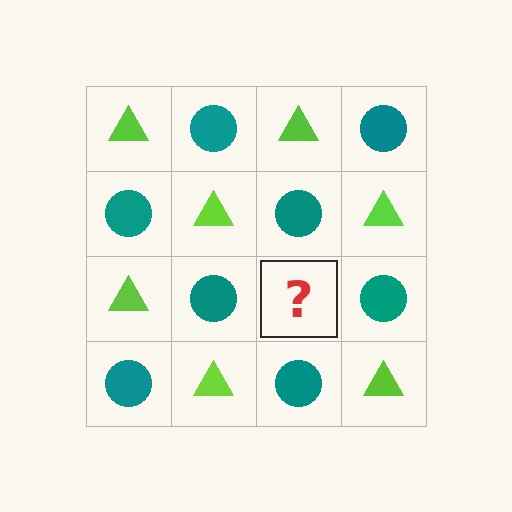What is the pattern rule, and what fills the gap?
The rule is that it alternates lime triangle and teal circle in a checkerboard pattern. The gap should be filled with a lime triangle.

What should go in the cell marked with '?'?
The missing cell should contain a lime triangle.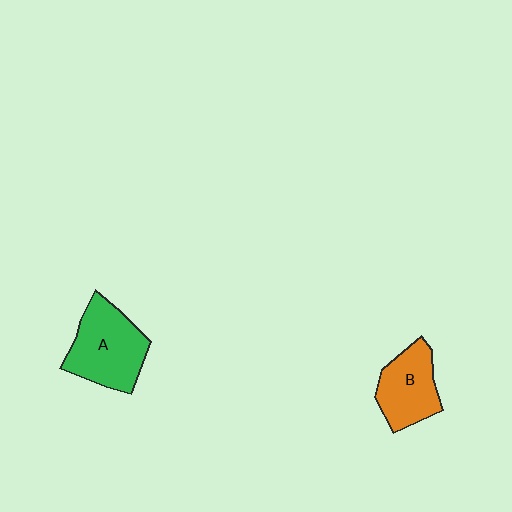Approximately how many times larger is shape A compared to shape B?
Approximately 1.3 times.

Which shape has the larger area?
Shape A (green).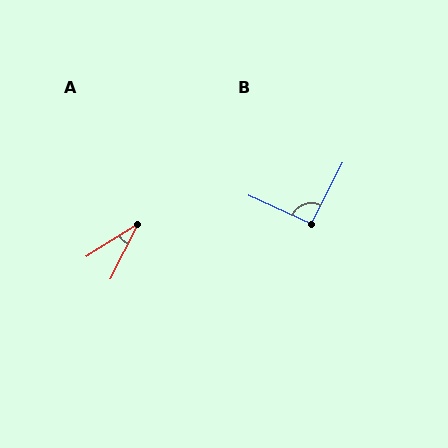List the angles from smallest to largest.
A (31°), B (93°).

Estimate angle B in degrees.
Approximately 93 degrees.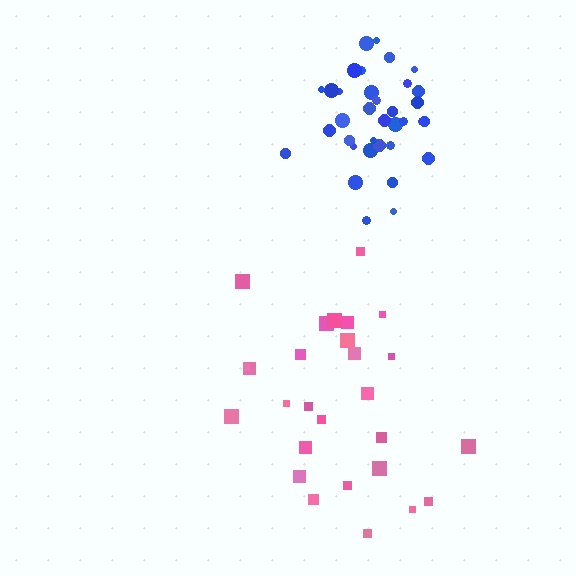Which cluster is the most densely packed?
Blue.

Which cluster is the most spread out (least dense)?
Pink.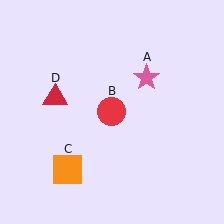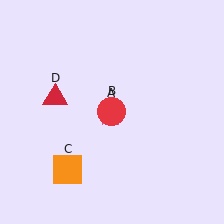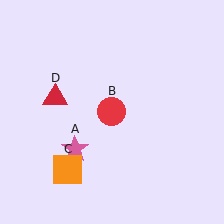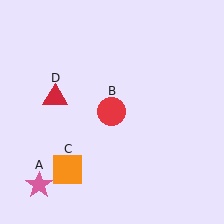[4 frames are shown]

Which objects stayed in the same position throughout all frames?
Red circle (object B) and orange square (object C) and red triangle (object D) remained stationary.